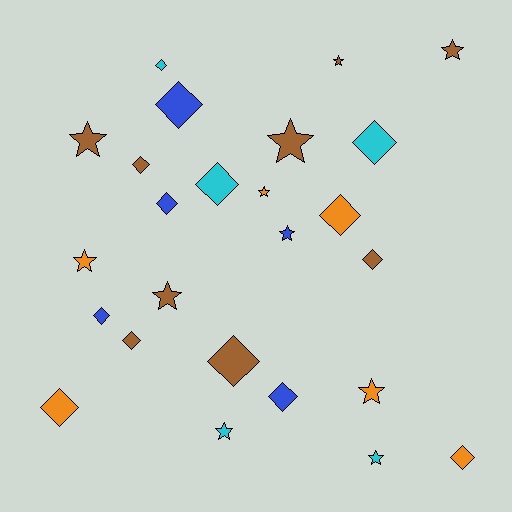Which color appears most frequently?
Brown, with 9 objects.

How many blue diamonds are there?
There are 4 blue diamonds.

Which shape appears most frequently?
Diamond, with 14 objects.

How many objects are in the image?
There are 25 objects.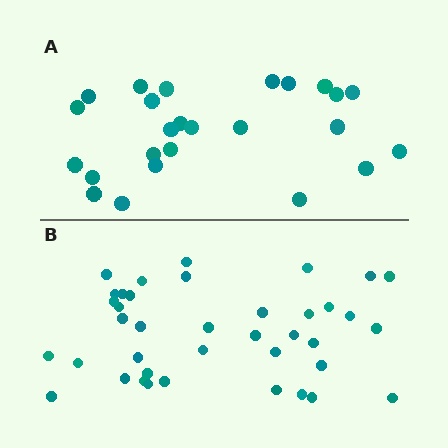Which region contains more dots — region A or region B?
Region B (the bottom region) has more dots.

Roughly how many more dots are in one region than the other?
Region B has approximately 15 more dots than region A.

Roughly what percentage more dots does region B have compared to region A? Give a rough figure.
About 55% more.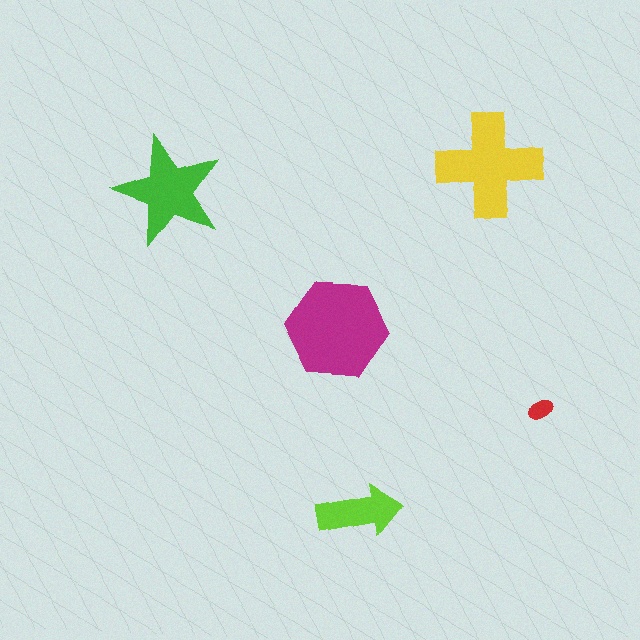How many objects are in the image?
There are 5 objects in the image.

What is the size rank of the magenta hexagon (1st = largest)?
1st.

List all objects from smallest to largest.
The red ellipse, the lime arrow, the green star, the yellow cross, the magenta hexagon.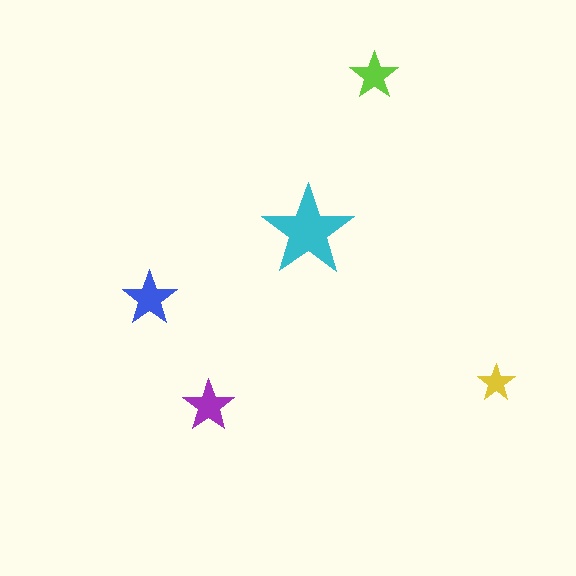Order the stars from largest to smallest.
the cyan one, the blue one, the purple one, the lime one, the yellow one.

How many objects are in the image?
There are 5 objects in the image.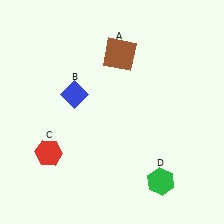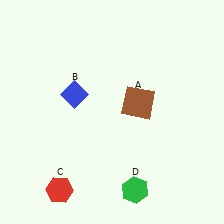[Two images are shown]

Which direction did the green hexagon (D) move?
The green hexagon (D) moved left.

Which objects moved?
The objects that moved are: the brown square (A), the red hexagon (C), the green hexagon (D).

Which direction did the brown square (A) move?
The brown square (A) moved down.